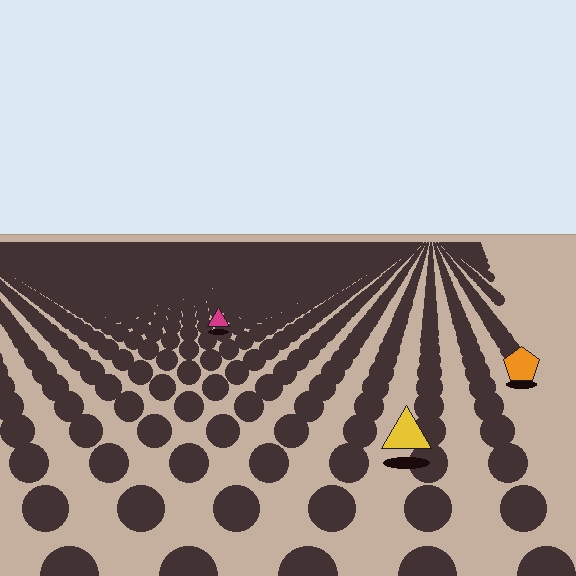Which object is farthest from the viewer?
The magenta triangle is farthest from the viewer. It appears smaller and the ground texture around it is denser.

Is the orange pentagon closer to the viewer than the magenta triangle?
Yes. The orange pentagon is closer — you can tell from the texture gradient: the ground texture is coarser near it.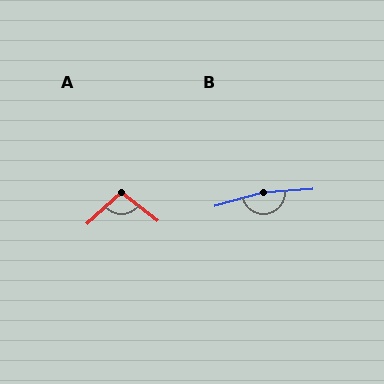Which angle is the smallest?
A, at approximately 100 degrees.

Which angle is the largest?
B, at approximately 169 degrees.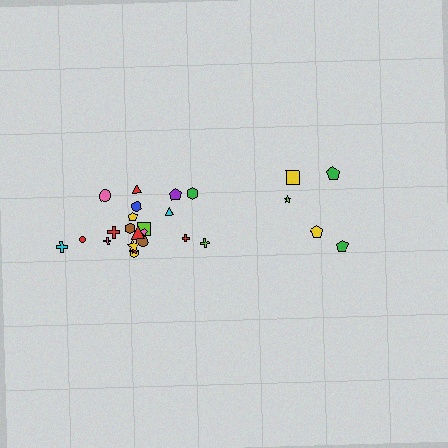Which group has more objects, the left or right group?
The left group.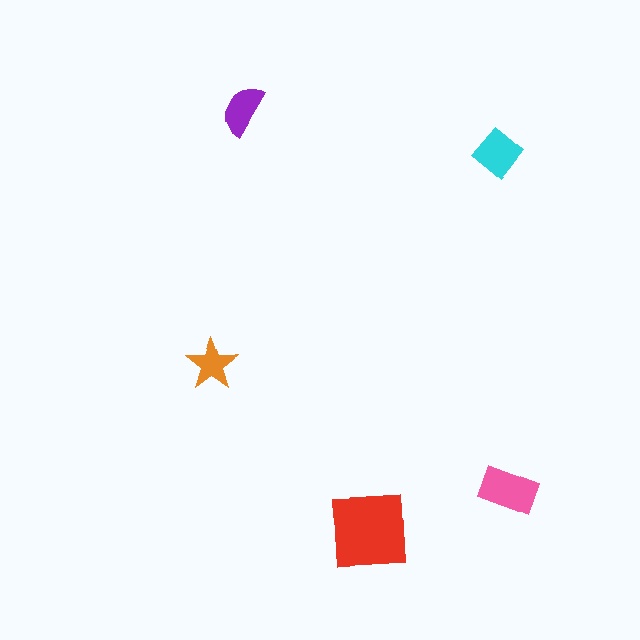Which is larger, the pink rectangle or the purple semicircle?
The pink rectangle.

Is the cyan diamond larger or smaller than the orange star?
Larger.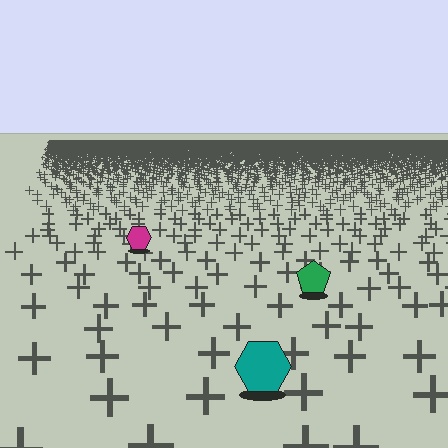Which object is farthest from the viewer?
The magenta hexagon is farthest from the viewer. It appears smaller and the ground texture around it is denser.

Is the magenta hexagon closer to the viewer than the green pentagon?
No. The green pentagon is closer — you can tell from the texture gradient: the ground texture is coarser near it.